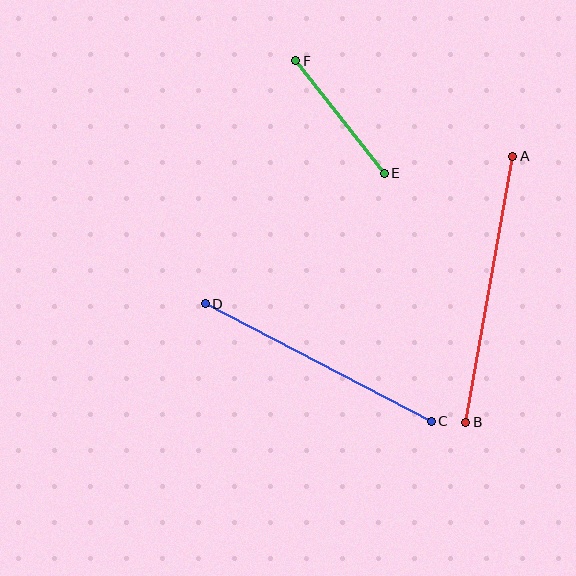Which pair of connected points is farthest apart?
Points A and B are farthest apart.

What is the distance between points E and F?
The distance is approximately 143 pixels.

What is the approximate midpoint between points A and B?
The midpoint is at approximately (489, 289) pixels.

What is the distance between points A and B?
The distance is approximately 270 pixels.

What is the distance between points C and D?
The distance is approximately 255 pixels.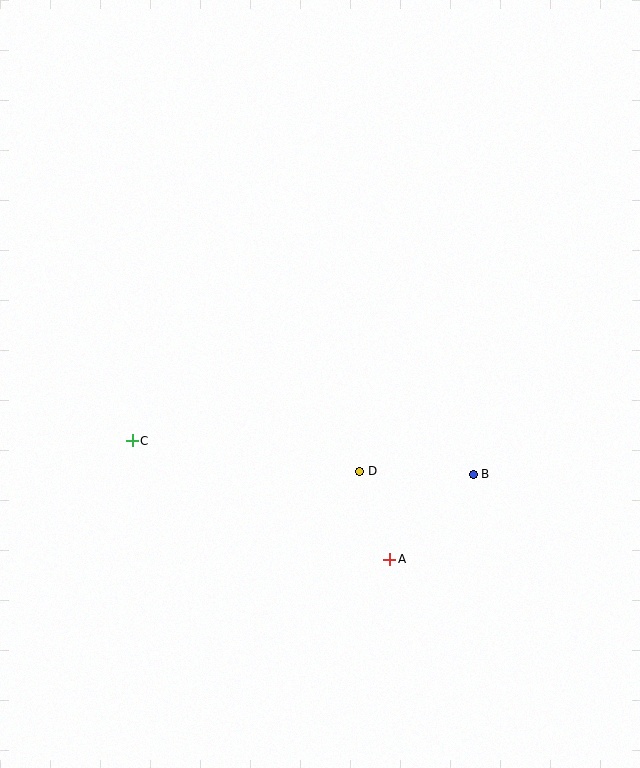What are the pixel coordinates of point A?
Point A is at (390, 559).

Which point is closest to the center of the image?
Point D at (360, 471) is closest to the center.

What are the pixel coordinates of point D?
Point D is at (360, 471).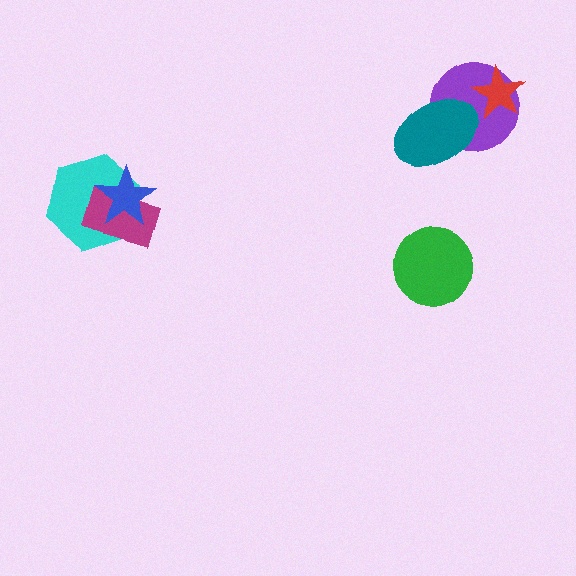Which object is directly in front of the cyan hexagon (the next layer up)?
The magenta rectangle is directly in front of the cyan hexagon.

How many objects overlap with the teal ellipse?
1 object overlaps with the teal ellipse.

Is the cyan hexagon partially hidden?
Yes, it is partially covered by another shape.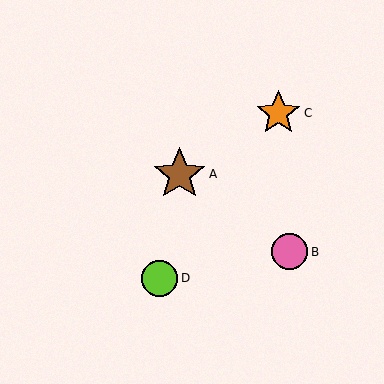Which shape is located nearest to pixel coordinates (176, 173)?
The brown star (labeled A) at (180, 174) is nearest to that location.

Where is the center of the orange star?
The center of the orange star is at (278, 113).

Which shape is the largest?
The brown star (labeled A) is the largest.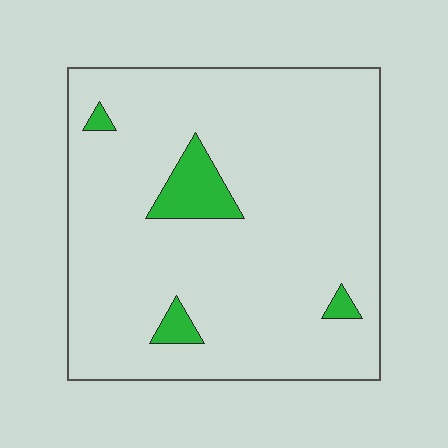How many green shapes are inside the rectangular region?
4.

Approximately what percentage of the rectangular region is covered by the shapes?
Approximately 5%.